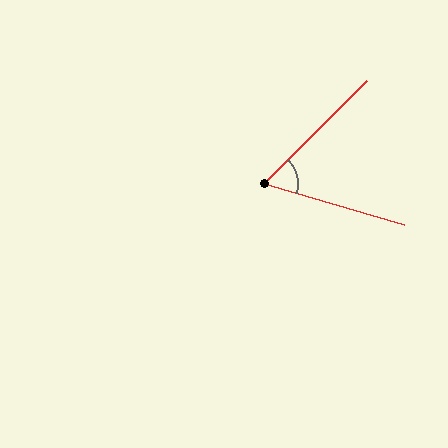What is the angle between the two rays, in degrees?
Approximately 61 degrees.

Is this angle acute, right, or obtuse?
It is acute.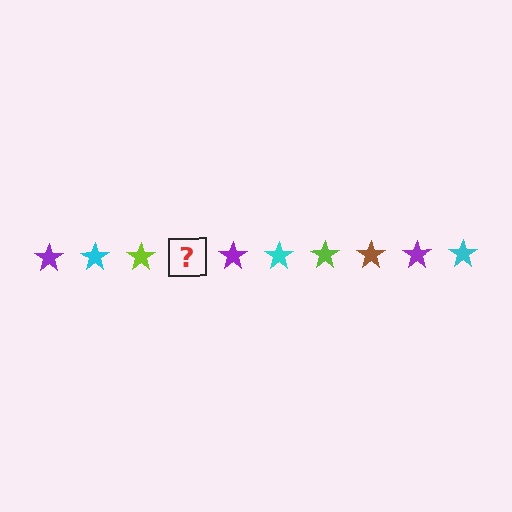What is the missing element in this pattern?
The missing element is a brown star.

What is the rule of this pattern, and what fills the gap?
The rule is that the pattern cycles through purple, cyan, lime, brown stars. The gap should be filled with a brown star.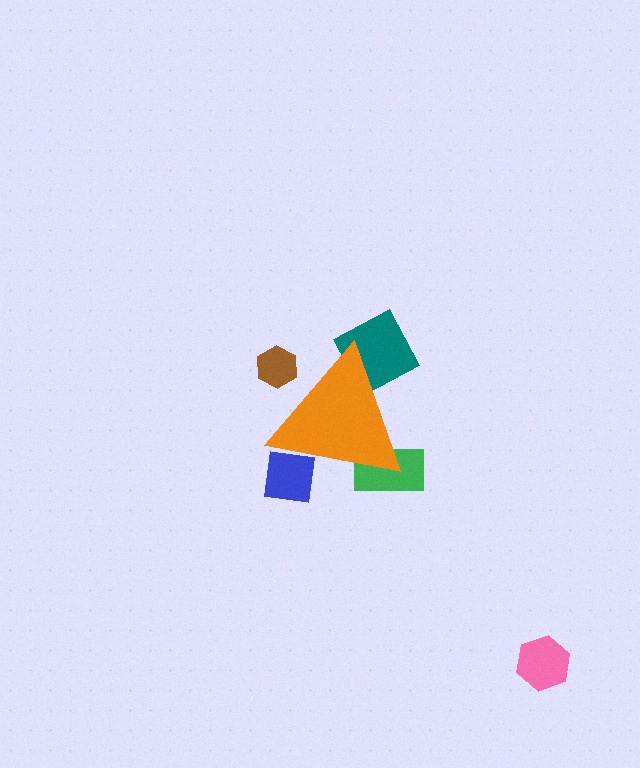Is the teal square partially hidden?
Yes, the teal square is partially hidden behind the orange triangle.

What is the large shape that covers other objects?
An orange triangle.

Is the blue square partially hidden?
Yes, the blue square is partially hidden behind the orange triangle.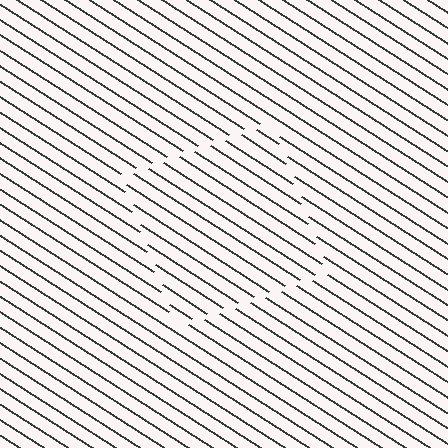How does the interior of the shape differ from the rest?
The interior of the shape contains the same grating, shifted by half a period — the contour is defined by the phase discontinuity where line-ends from the inner and outer gratings abut.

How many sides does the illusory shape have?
4 sides — the line-ends trace a square.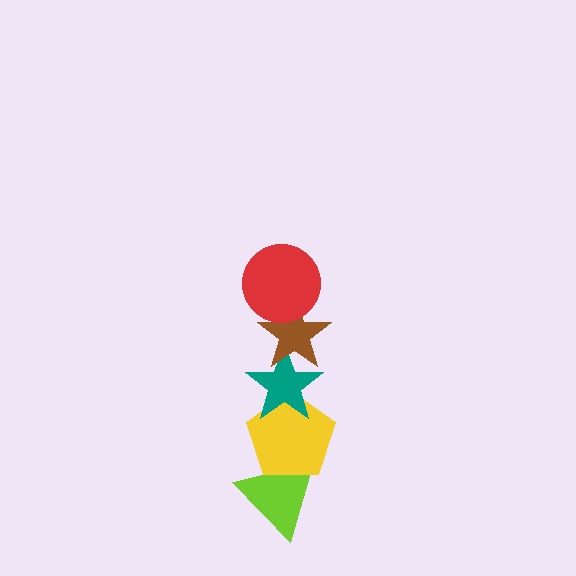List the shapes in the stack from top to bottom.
From top to bottom: the red circle, the brown star, the teal star, the yellow pentagon, the lime triangle.